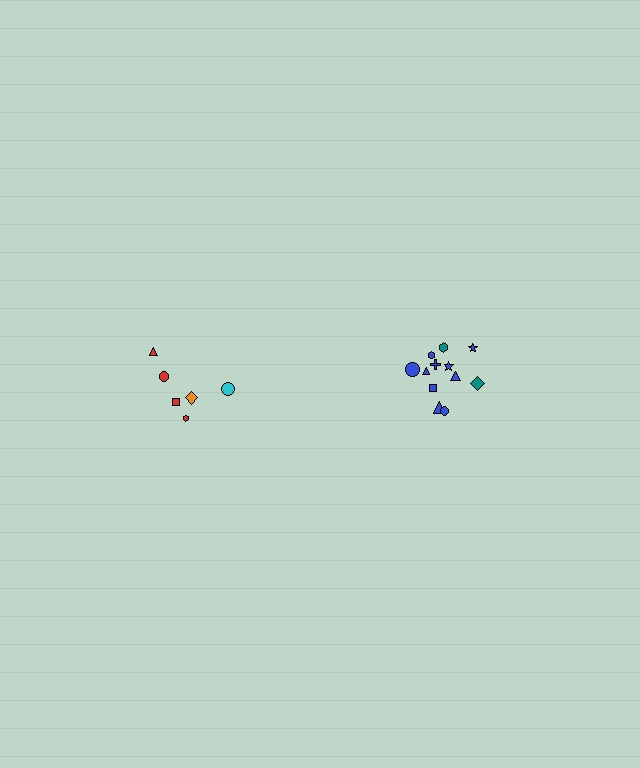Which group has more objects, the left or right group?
The right group.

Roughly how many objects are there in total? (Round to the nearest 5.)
Roughly 20 objects in total.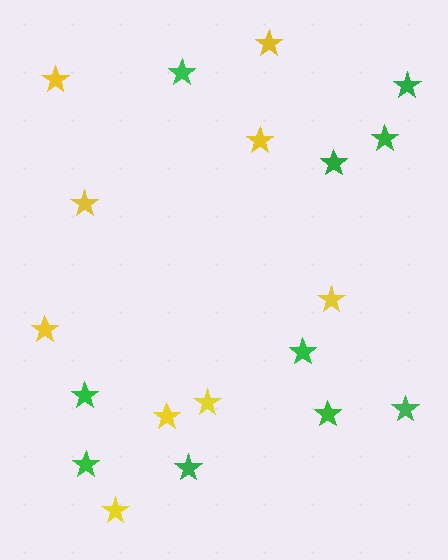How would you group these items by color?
There are 2 groups: one group of yellow stars (9) and one group of green stars (10).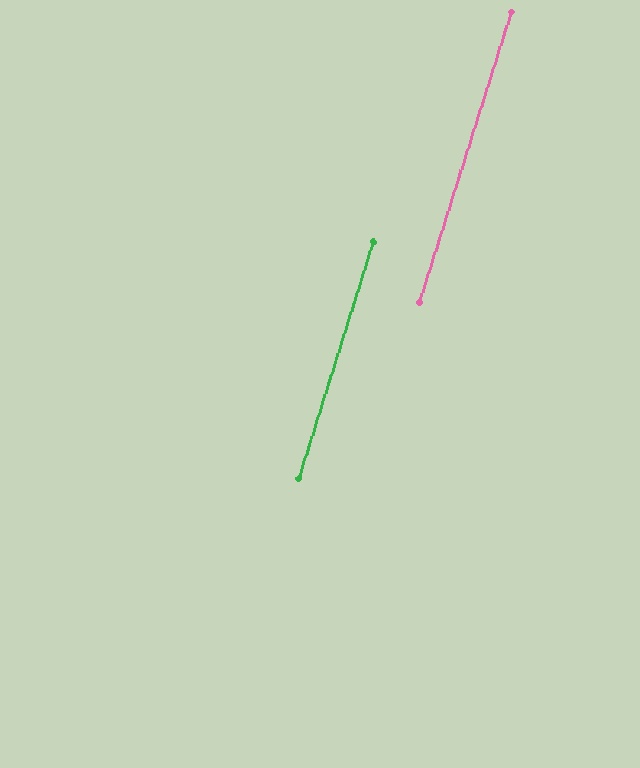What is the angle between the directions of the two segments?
Approximately 0 degrees.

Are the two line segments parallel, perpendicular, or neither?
Parallel — their directions differ by only 0.0°.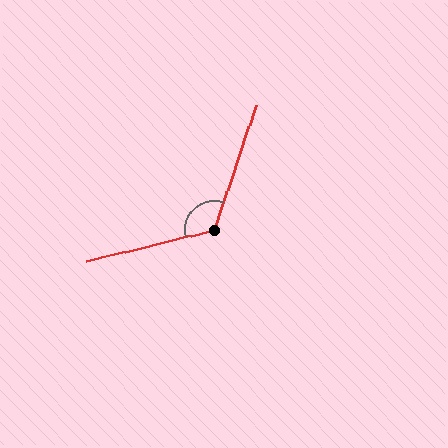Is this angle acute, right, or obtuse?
It is obtuse.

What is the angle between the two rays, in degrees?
Approximately 122 degrees.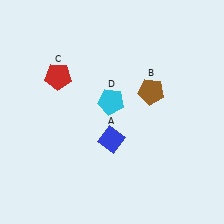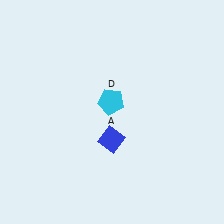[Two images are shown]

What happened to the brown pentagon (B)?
The brown pentagon (B) was removed in Image 2. It was in the top-right area of Image 1.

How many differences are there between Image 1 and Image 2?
There are 2 differences between the two images.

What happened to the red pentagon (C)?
The red pentagon (C) was removed in Image 2. It was in the top-left area of Image 1.